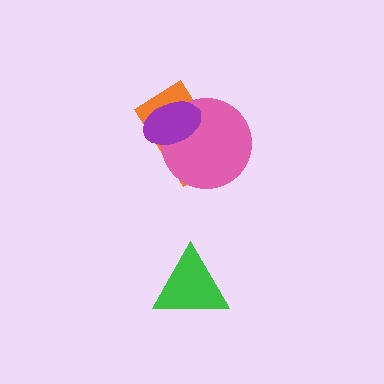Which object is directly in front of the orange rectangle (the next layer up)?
The pink circle is directly in front of the orange rectangle.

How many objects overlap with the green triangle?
0 objects overlap with the green triangle.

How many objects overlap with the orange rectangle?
2 objects overlap with the orange rectangle.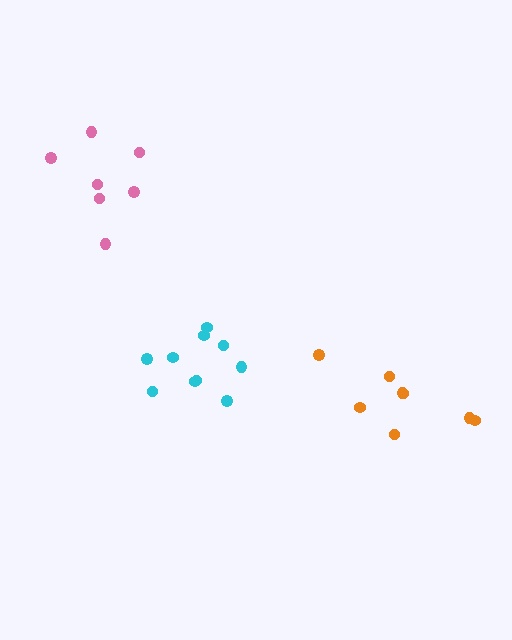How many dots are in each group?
Group 1: 8 dots, Group 2: 7 dots, Group 3: 10 dots (25 total).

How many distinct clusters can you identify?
There are 3 distinct clusters.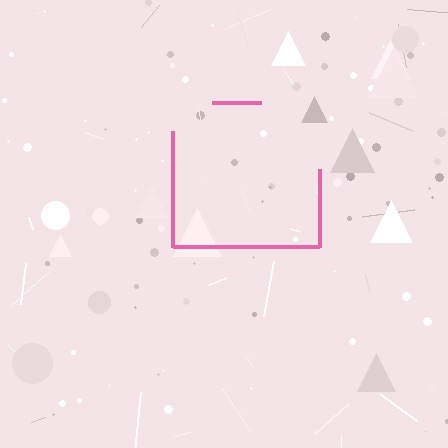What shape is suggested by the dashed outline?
The dashed outline suggests a square.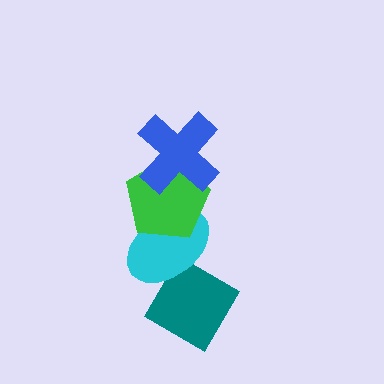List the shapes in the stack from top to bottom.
From top to bottom: the blue cross, the green pentagon, the cyan ellipse, the teal diamond.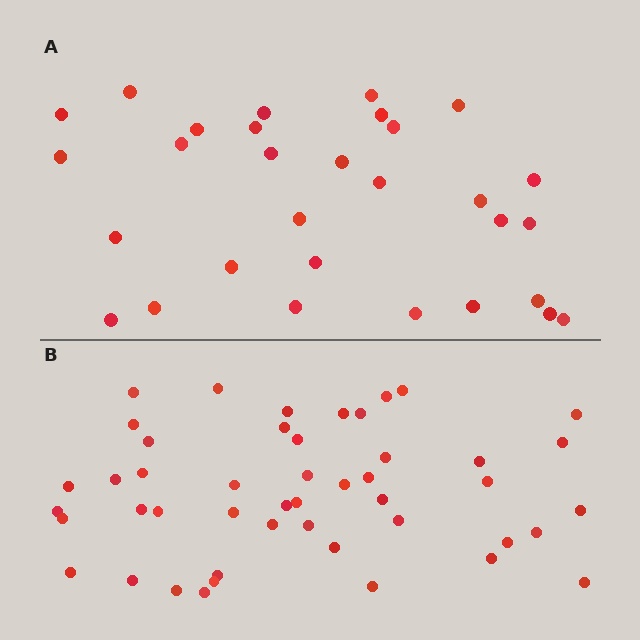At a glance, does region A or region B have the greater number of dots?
Region B (the bottom region) has more dots.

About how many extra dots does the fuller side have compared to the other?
Region B has approximately 15 more dots than region A.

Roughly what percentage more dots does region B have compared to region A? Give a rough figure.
About 55% more.